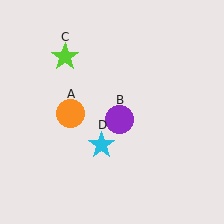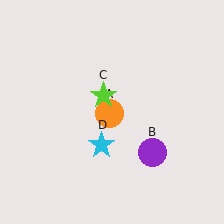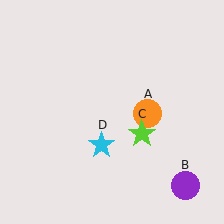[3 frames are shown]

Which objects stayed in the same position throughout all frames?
Cyan star (object D) remained stationary.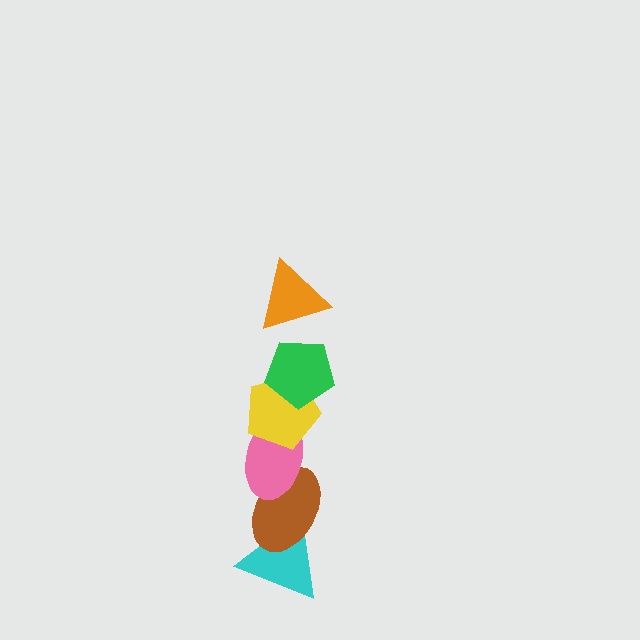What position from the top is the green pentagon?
The green pentagon is 2nd from the top.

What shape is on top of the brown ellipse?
The pink ellipse is on top of the brown ellipse.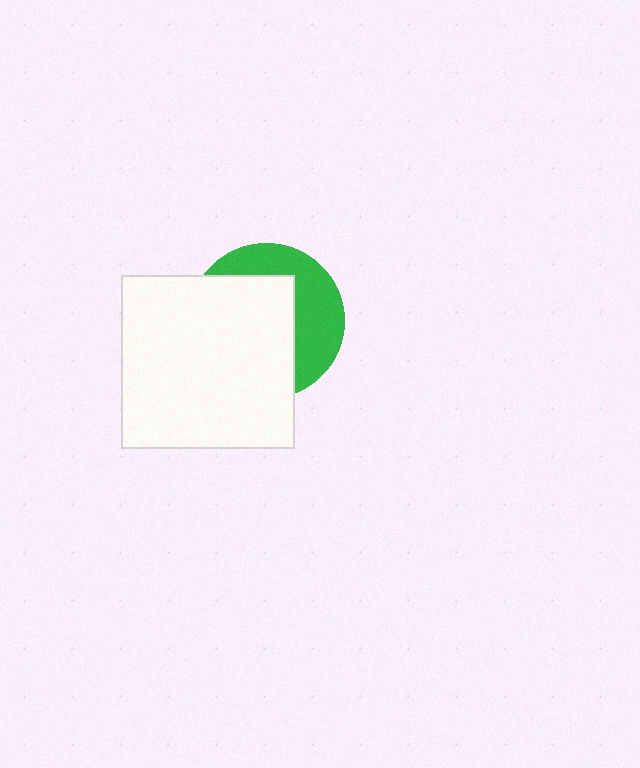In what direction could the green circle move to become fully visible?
The green circle could move right. That would shift it out from behind the white square entirely.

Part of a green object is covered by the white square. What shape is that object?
It is a circle.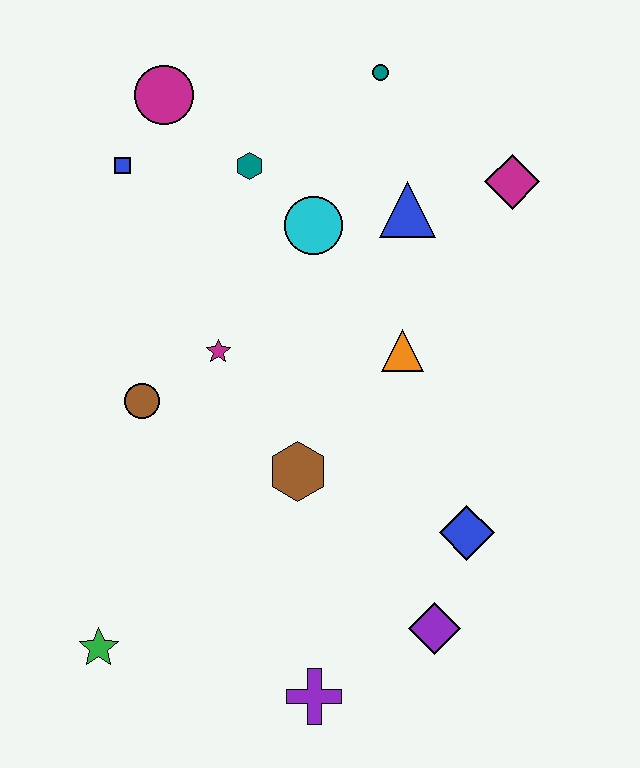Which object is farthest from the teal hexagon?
The purple cross is farthest from the teal hexagon.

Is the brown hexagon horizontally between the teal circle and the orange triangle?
No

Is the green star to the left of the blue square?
Yes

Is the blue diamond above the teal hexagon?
No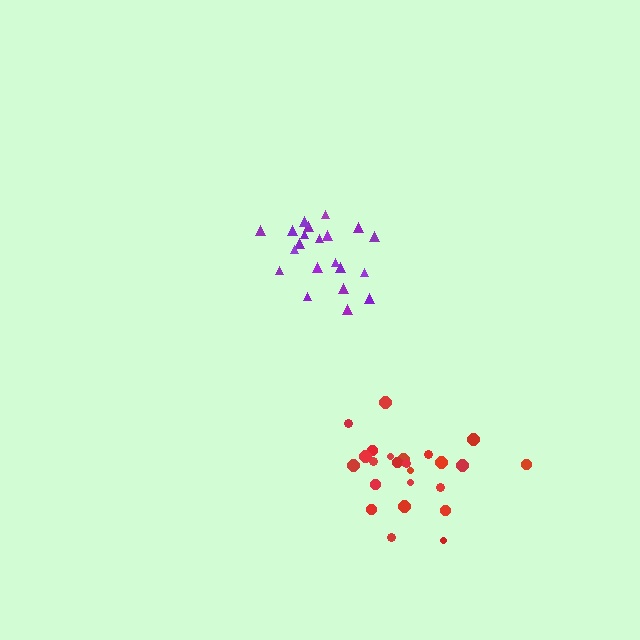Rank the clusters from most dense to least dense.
purple, red.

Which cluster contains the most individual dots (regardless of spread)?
Red (24).